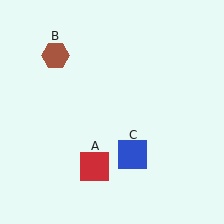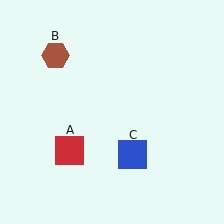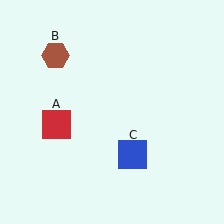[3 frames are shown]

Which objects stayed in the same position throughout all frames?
Brown hexagon (object B) and blue square (object C) remained stationary.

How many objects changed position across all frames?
1 object changed position: red square (object A).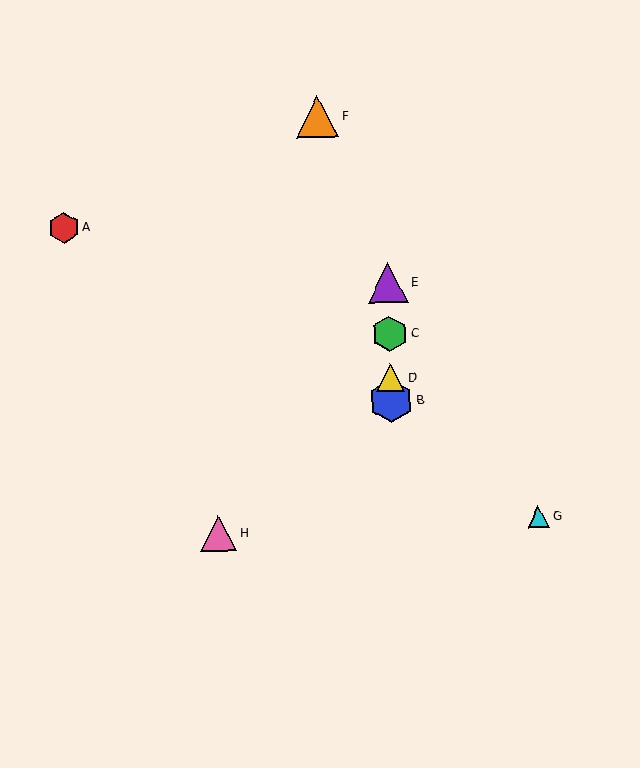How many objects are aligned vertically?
4 objects (B, C, D, E) are aligned vertically.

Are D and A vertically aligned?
No, D is at x≈391 and A is at x≈64.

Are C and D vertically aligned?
Yes, both are at x≈390.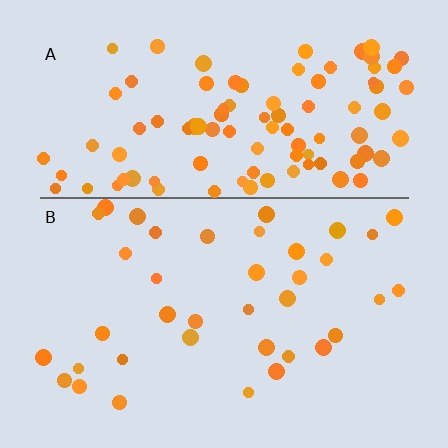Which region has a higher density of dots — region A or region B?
A (the top).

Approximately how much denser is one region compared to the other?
Approximately 2.6× — region A over region B.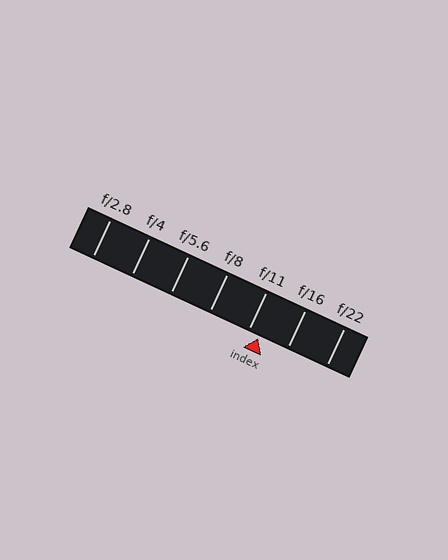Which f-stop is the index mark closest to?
The index mark is closest to f/11.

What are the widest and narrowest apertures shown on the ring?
The widest aperture shown is f/2.8 and the narrowest is f/22.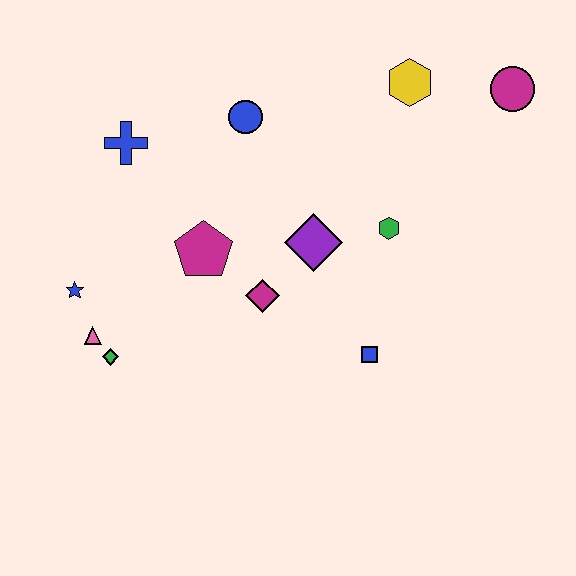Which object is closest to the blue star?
The pink triangle is closest to the blue star.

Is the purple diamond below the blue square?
No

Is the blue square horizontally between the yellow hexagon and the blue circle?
Yes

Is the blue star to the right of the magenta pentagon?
No